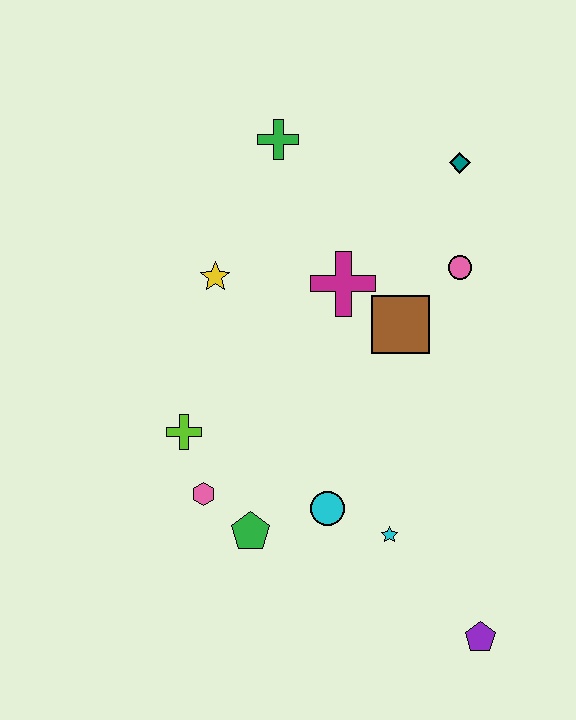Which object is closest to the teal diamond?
The pink circle is closest to the teal diamond.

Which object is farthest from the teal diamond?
The purple pentagon is farthest from the teal diamond.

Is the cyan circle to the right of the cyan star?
No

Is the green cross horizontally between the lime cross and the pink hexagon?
No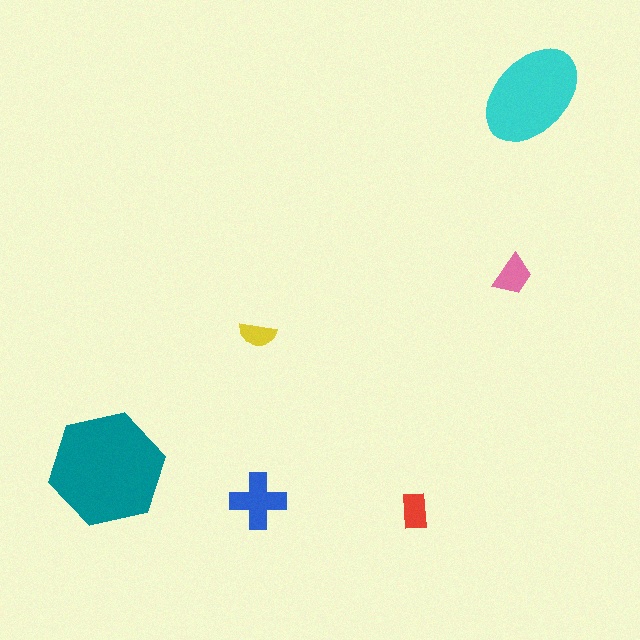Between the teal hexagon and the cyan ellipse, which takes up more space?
The teal hexagon.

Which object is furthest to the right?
The cyan ellipse is rightmost.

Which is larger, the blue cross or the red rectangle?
The blue cross.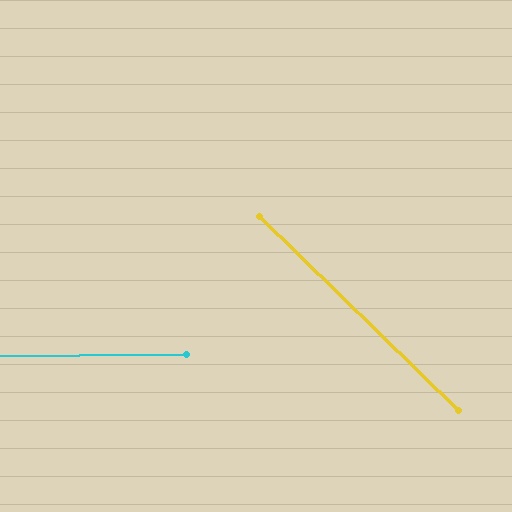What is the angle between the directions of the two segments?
Approximately 45 degrees.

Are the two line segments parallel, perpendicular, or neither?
Neither parallel nor perpendicular — they differ by about 45°.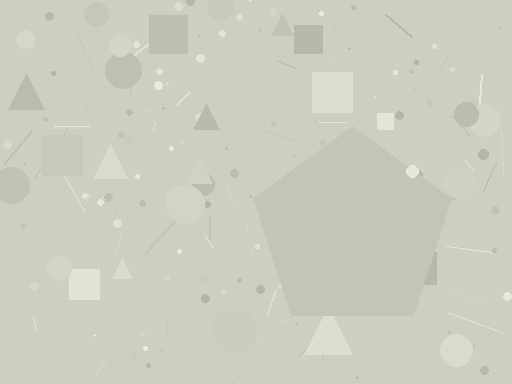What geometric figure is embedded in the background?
A pentagon is embedded in the background.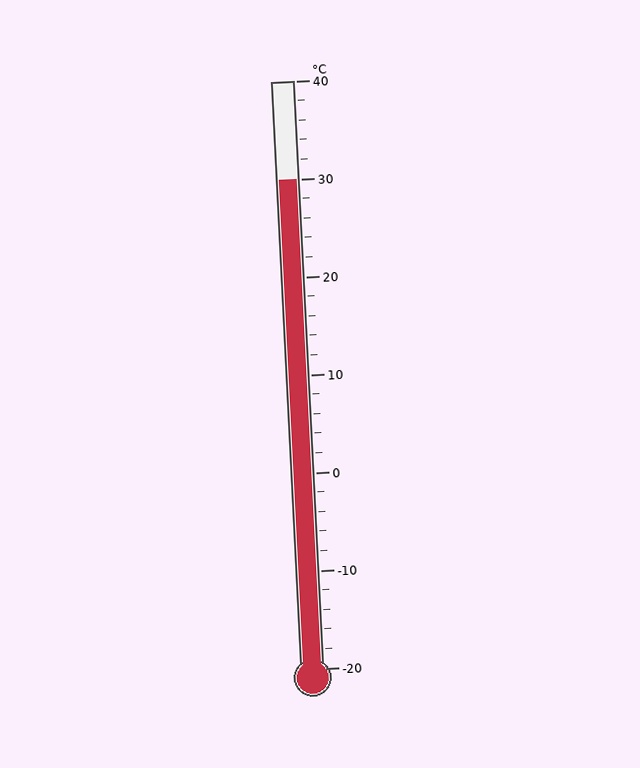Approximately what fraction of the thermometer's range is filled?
The thermometer is filled to approximately 85% of its range.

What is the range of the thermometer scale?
The thermometer scale ranges from -20°C to 40°C.